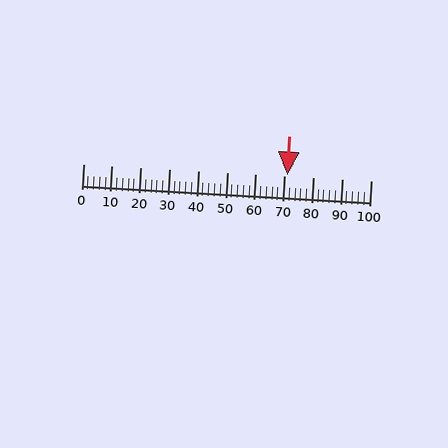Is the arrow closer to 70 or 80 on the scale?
The arrow is closer to 70.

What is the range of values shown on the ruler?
The ruler shows values from 0 to 100.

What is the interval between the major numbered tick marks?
The major tick marks are spaced 10 units apart.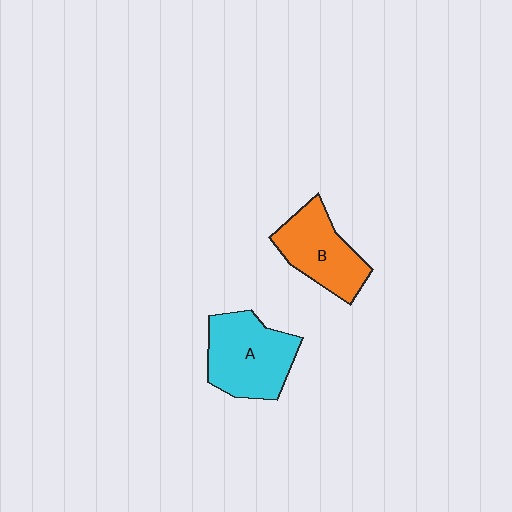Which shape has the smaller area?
Shape B (orange).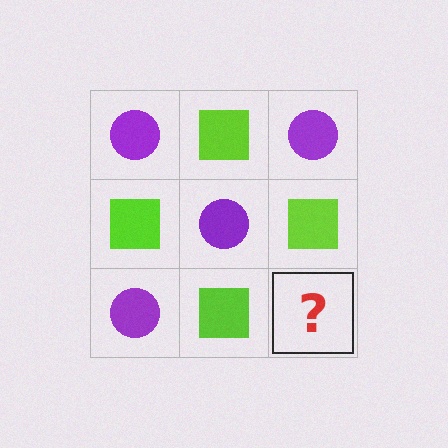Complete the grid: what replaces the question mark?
The question mark should be replaced with a purple circle.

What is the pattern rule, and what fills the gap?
The rule is that it alternates purple circle and lime square in a checkerboard pattern. The gap should be filled with a purple circle.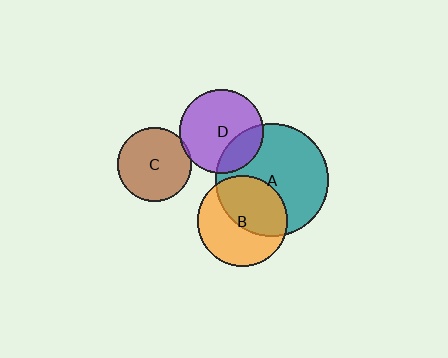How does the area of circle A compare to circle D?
Approximately 1.8 times.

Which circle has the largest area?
Circle A (teal).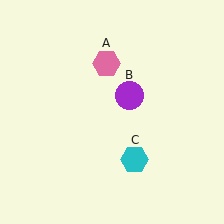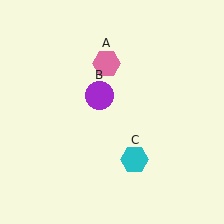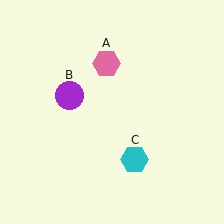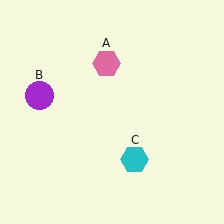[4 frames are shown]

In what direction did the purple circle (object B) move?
The purple circle (object B) moved left.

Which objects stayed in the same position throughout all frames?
Pink hexagon (object A) and cyan hexagon (object C) remained stationary.